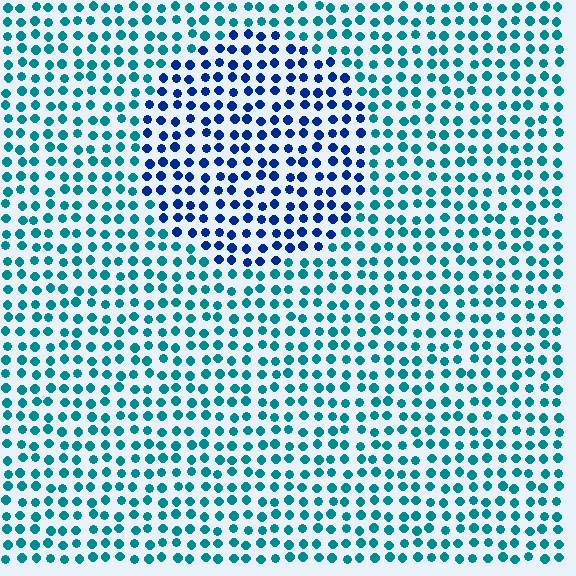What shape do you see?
I see a circle.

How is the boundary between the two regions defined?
The boundary is defined purely by a slight shift in hue (about 42 degrees). Spacing, size, and orientation are identical on both sides.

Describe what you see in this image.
The image is filled with small teal elements in a uniform arrangement. A circle-shaped region is visible where the elements are tinted to a slightly different hue, forming a subtle color boundary.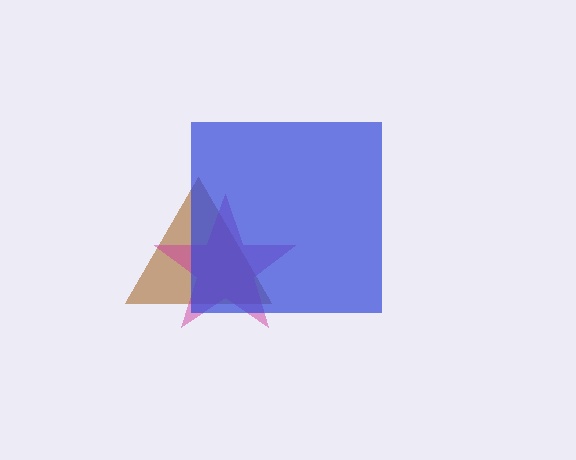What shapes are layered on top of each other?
The layered shapes are: a brown triangle, a magenta star, a blue square.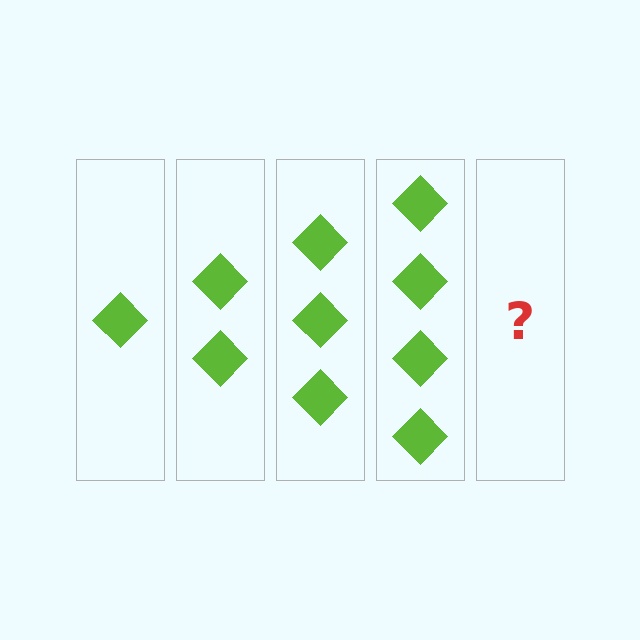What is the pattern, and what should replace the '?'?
The pattern is that each step adds one more diamond. The '?' should be 5 diamonds.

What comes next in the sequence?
The next element should be 5 diamonds.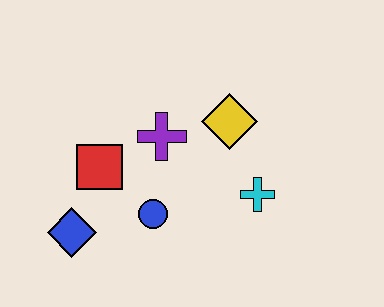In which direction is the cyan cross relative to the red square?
The cyan cross is to the right of the red square.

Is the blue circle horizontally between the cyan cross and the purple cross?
No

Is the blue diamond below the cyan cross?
Yes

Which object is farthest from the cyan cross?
The blue diamond is farthest from the cyan cross.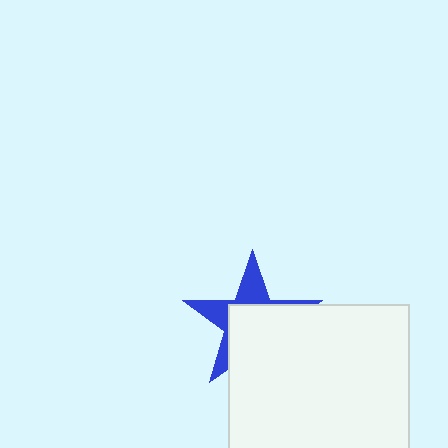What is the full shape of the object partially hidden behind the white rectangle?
The partially hidden object is a blue star.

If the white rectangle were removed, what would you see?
You would see the complete blue star.